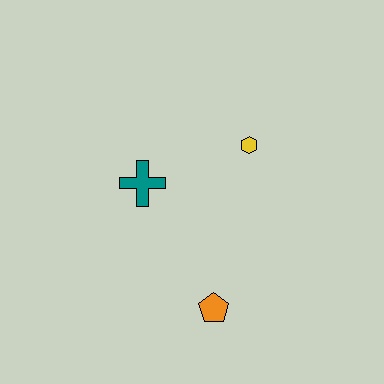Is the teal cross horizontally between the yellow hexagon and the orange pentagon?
No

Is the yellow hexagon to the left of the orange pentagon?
No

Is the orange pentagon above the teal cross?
No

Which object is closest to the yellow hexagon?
The teal cross is closest to the yellow hexagon.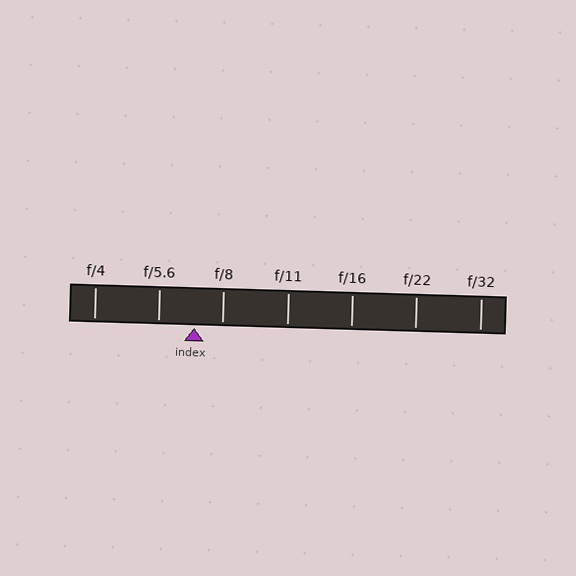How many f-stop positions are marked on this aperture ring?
There are 7 f-stop positions marked.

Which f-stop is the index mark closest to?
The index mark is closest to f/8.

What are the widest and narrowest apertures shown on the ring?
The widest aperture shown is f/4 and the narrowest is f/32.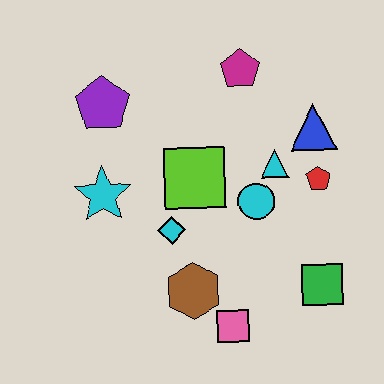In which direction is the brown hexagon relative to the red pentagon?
The brown hexagon is to the left of the red pentagon.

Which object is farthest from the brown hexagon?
The magenta pentagon is farthest from the brown hexagon.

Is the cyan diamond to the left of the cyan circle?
Yes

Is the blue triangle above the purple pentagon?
No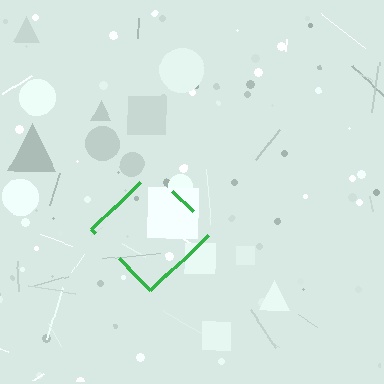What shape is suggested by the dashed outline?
The dashed outline suggests a diamond.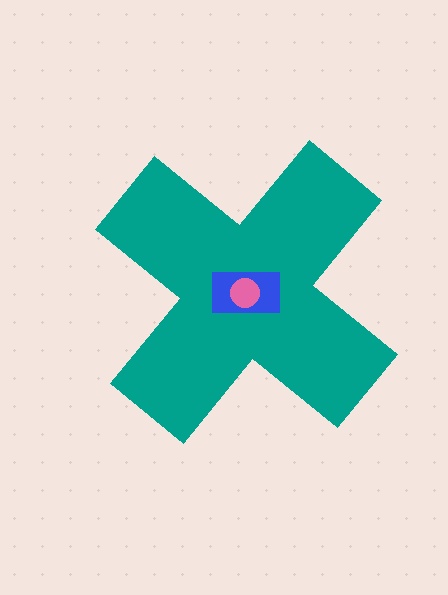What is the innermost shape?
The pink circle.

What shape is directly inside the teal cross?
The blue rectangle.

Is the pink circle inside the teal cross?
Yes.